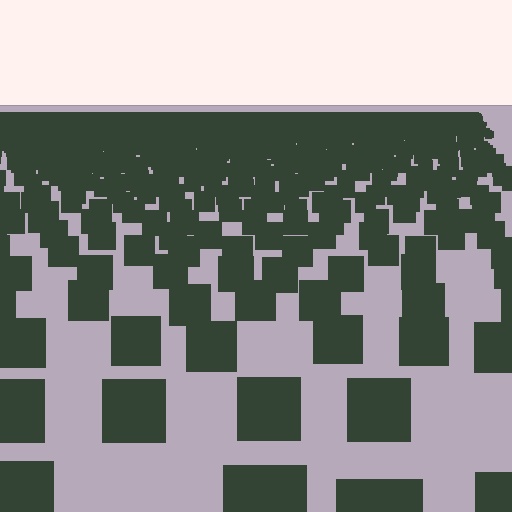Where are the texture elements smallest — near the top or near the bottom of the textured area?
Near the top.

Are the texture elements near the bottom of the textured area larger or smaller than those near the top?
Larger. Near the bottom, elements are closer to the viewer and appear at a bigger on-screen size.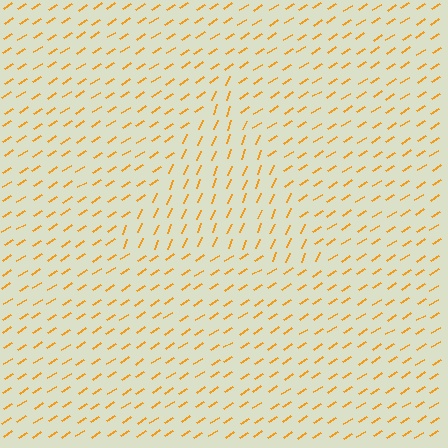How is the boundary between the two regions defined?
The boundary is defined purely by a change in line orientation (approximately 34 degrees difference). All lines are the same color and thickness.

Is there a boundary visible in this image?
Yes, there is a texture boundary formed by a change in line orientation.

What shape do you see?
I see a triangle.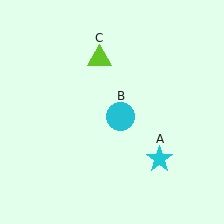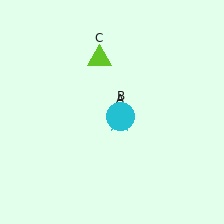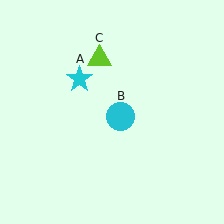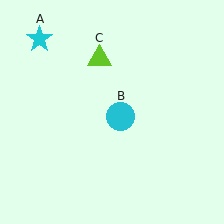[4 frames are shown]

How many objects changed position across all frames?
1 object changed position: cyan star (object A).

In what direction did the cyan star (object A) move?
The cyan star (object A) moved up and to the left.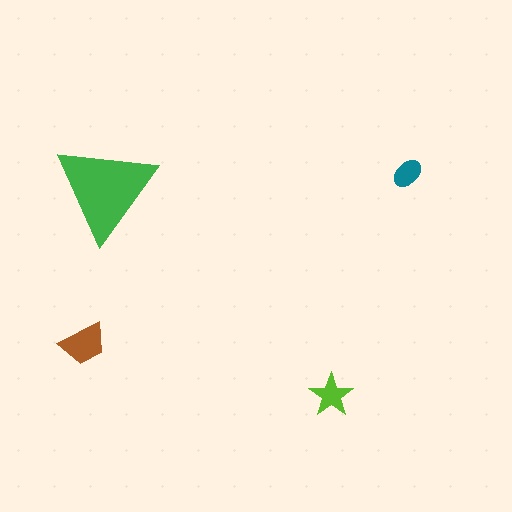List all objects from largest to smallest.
The green triangle, the brown trapezoid, the lime star, the teal ellipse.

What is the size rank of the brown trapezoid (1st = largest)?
2nd.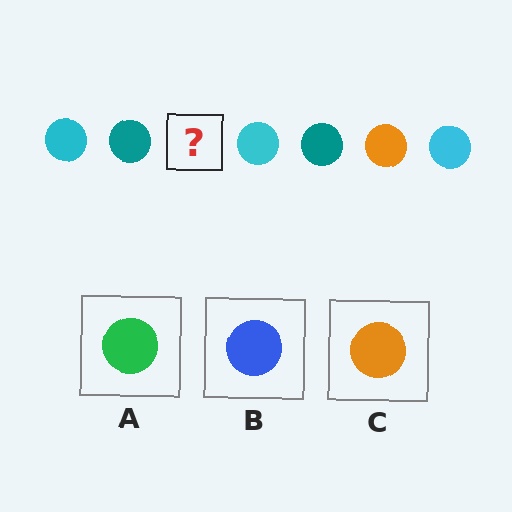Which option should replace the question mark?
Option C.